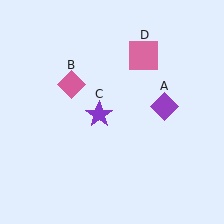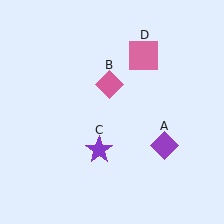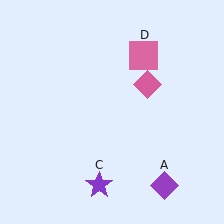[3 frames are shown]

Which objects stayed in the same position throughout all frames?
Pink square (object D) remained stationary.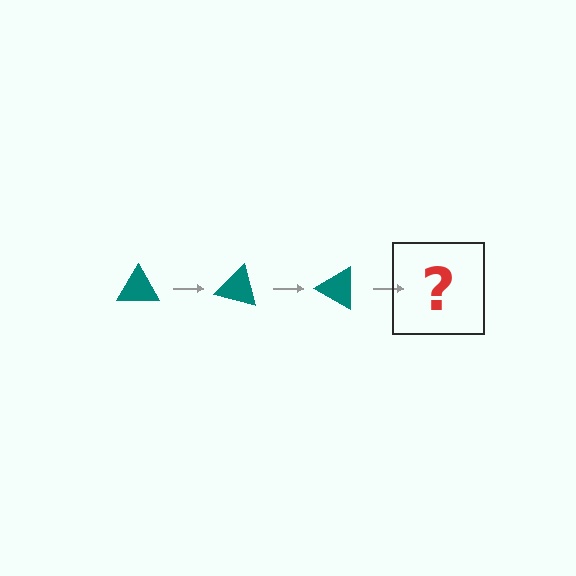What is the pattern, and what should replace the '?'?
The pattern is that the triangle rotates 15 degrees each step. The '?' should be a teal triangle rotated 45 degrees.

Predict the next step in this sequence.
The next step is a teal triangle rotated 45 degrees.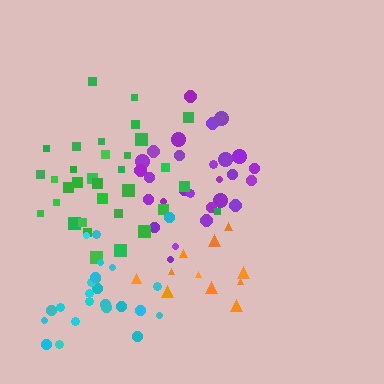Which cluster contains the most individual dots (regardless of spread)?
Green (33).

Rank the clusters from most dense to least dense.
cyan, purple, green, orange.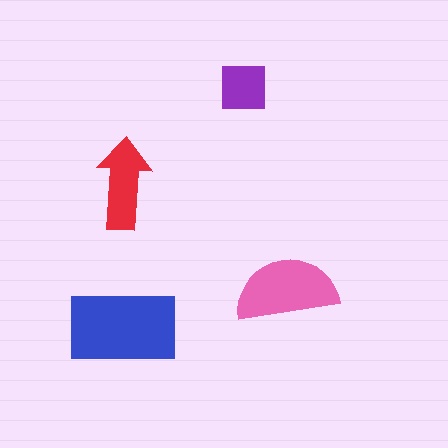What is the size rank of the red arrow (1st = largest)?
3rd.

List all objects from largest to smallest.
The blue rectangle, the pink semicircle, the red arrow, the purple square.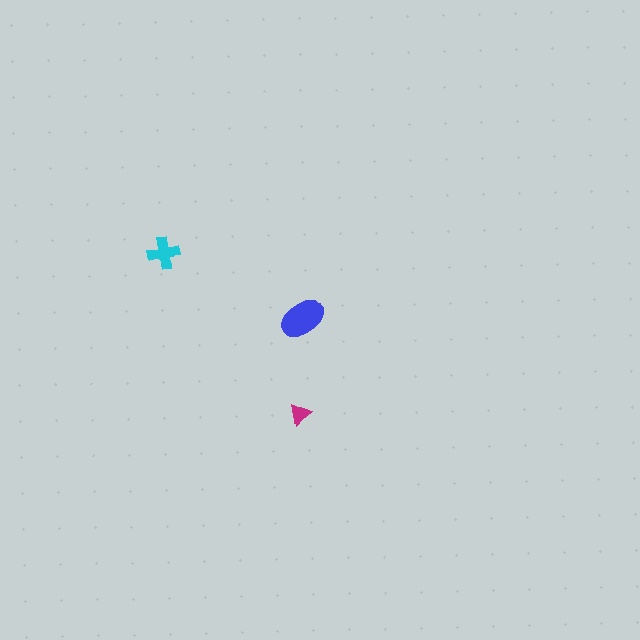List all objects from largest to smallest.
The blue ellipse, the cyan cross, the magenta triangle.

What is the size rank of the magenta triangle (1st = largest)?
3rd.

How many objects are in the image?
There are 3 objects in the image.